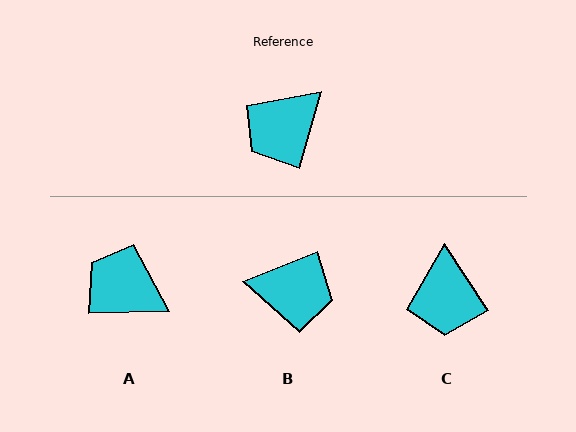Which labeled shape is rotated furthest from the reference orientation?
B, about 127 degrees away.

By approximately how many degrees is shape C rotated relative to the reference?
Approximately 49 degrees counter-clockwise.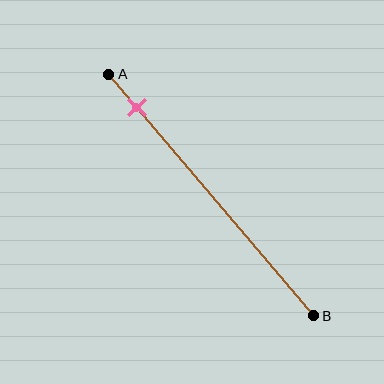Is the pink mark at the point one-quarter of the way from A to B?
No, the mark is at about 15% from A, not at the 25% one-quarter point.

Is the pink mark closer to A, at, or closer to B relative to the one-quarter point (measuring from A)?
The pink mark is closer to point A than the one-quarter point of segment AB.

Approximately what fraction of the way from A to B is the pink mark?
The pink mark is approximately 15% of the way from A to B.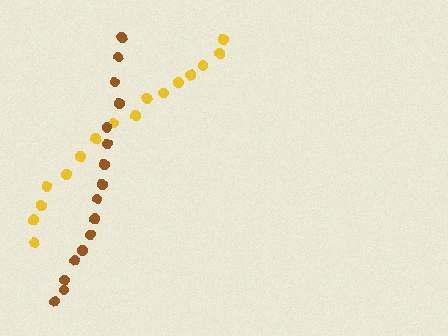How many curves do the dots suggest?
There are 2 distinct paths.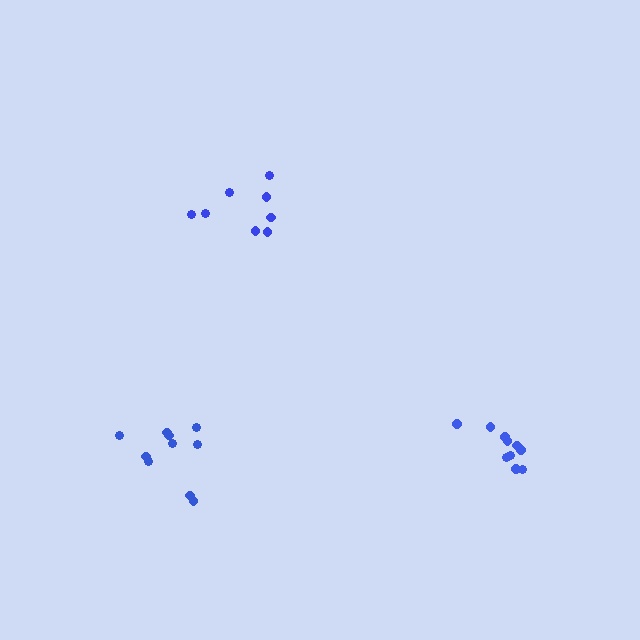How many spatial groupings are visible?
There are 3 spatial groupings.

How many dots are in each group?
Group 1: 8 dots, Group 2: 10 dots, Group 3: 10 dots (28 total).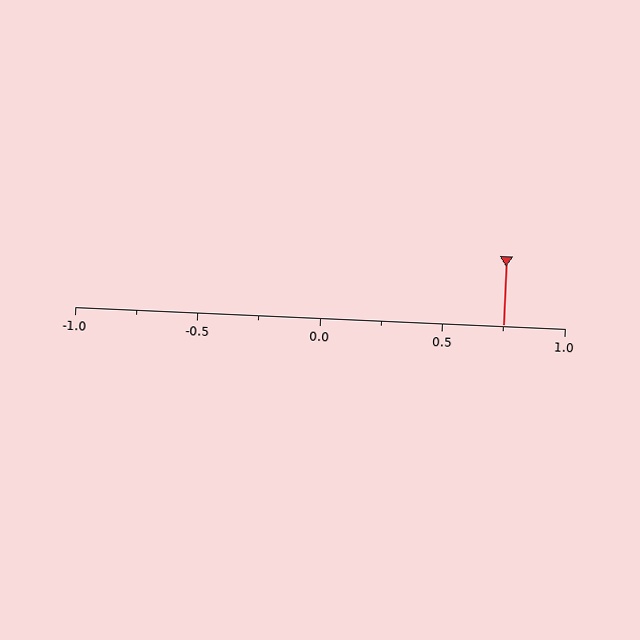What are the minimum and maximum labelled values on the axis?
The axis runs from -1.0 to 1.0.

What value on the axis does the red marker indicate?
The marker indicates approximately 0.75.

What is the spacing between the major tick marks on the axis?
The major ticks are spaced 0.5 apart.